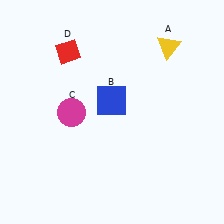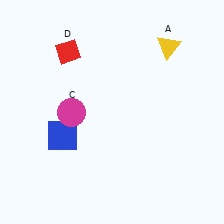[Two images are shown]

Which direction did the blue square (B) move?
The blue square (B) moved left.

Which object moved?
The blue square (B) moved left.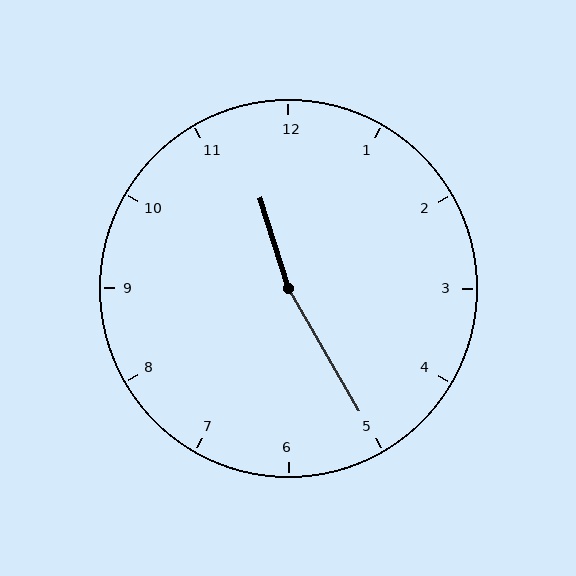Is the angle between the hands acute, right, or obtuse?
It is obtuse.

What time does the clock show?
11:25.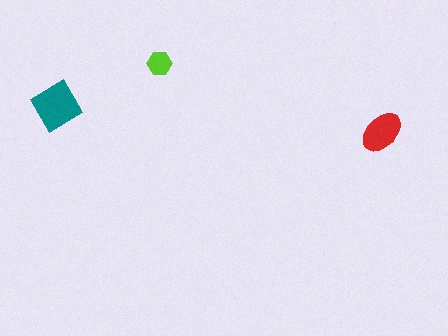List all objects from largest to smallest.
The teal diamond, the red ellipse, the lime hexagon.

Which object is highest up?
The lime hexagon is topmost.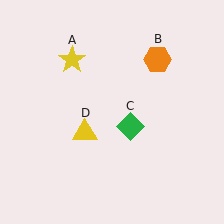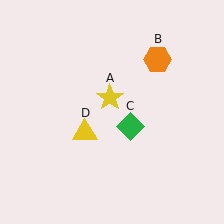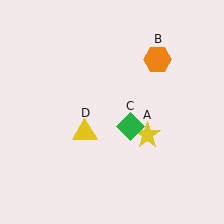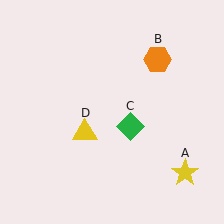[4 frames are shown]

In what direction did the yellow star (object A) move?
The yellow star (object A) moved down and to the right.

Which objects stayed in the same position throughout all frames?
Orange hexagon (object B) and green diamond (object C) and yellow triangle (object D) remained stationary.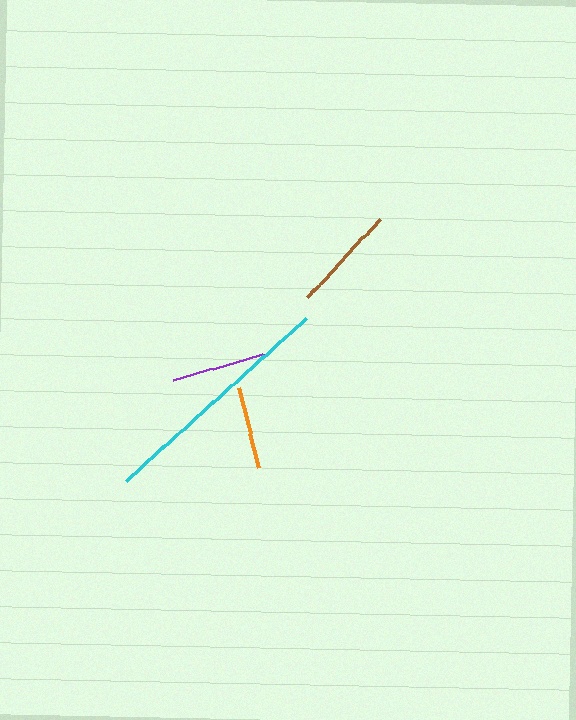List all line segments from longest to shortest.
From longest to shortest: cyan, brown, purple, orange.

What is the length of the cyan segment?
The cyan segment is approximately 243 pixels long.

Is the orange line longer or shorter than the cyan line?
The cyan line is longer than the orange line.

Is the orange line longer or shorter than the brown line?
The brown line is longer than the orange line.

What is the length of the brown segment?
The brown segment is approximately 107 pixels long.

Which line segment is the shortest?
The orange line is the shortest at approximately 83 pixels.